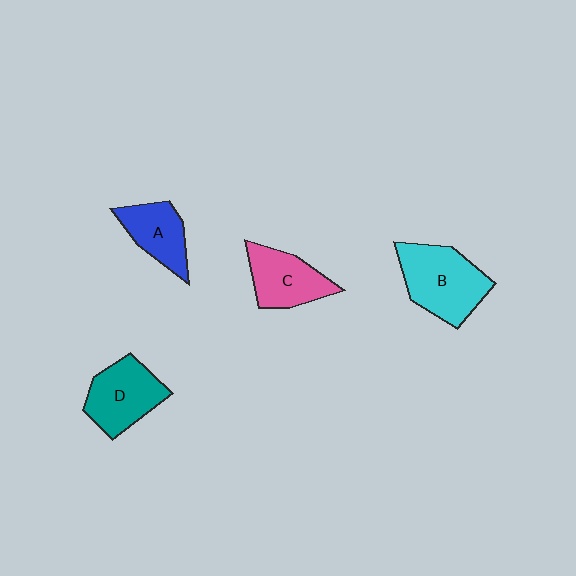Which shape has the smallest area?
Shape A (blue).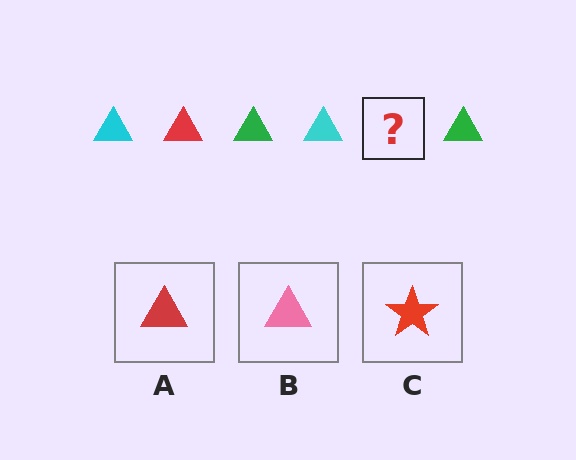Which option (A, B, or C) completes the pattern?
A.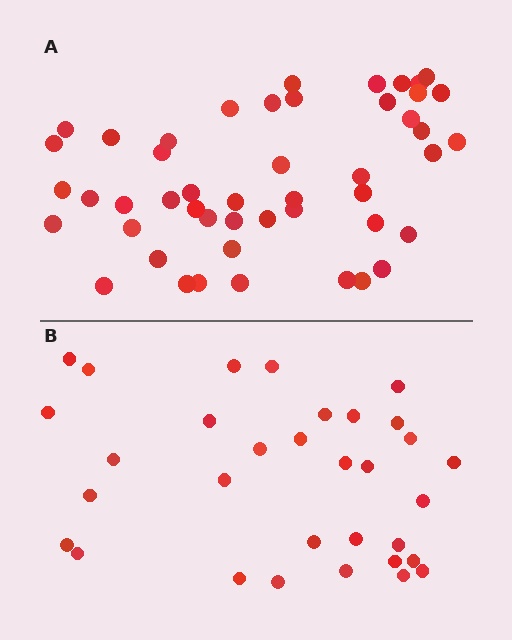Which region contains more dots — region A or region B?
Region A (the top region) has more dots.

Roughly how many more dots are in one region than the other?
Region A has approximately 15 more dots than region B.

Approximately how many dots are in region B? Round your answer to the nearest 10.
About 30 dots. (The exact count is 32, which rounds to 30.)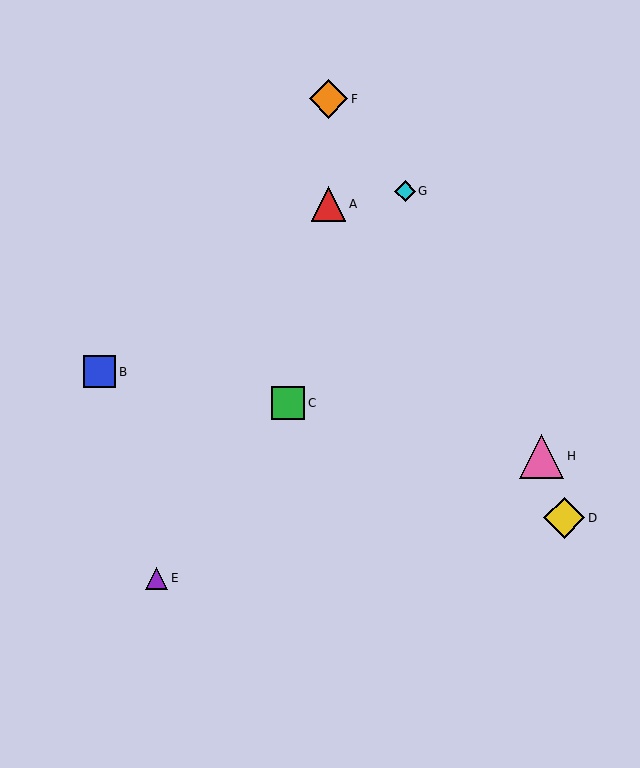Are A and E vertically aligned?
No, A is at x≈329 and E is at x≈157.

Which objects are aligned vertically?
Objects A, F are aligned vertically.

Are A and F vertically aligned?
Yes, both are at x≈329.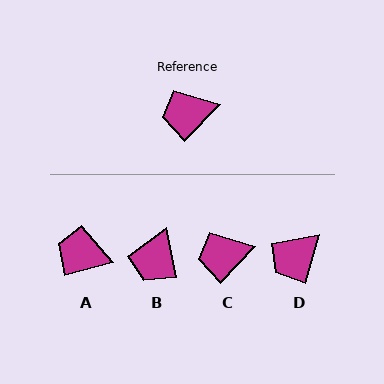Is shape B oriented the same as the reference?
No, it is off by about 54 degrees.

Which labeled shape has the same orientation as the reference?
C.